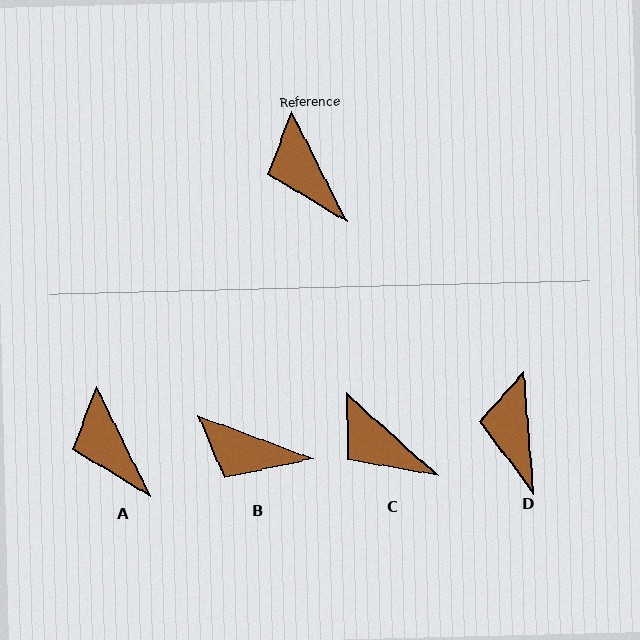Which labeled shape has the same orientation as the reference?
A.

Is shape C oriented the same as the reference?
No, it is off by about 21 degrees.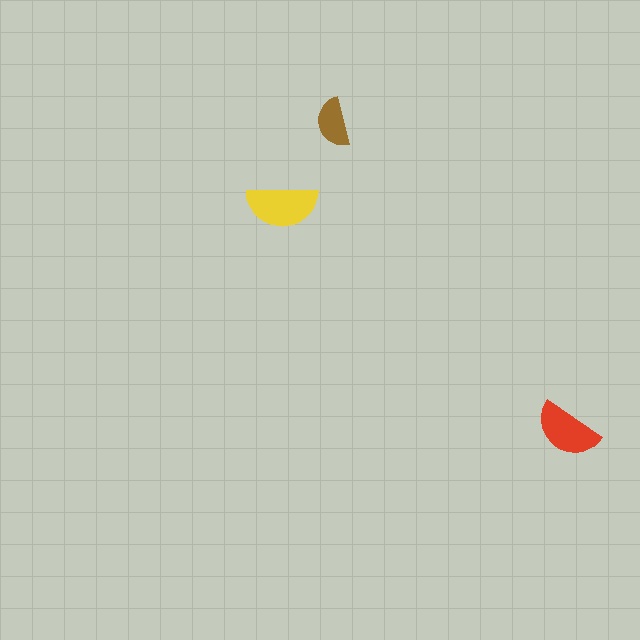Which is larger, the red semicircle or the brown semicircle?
The red one.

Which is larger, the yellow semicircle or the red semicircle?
The yellow one.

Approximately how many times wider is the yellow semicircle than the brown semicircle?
About 1.5 times wider.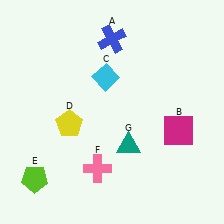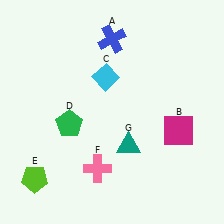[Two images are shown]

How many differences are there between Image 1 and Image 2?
There is 1 difference between the two images.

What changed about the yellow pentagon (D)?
In Image 1, D is yellow. In Image 2, it changed to green.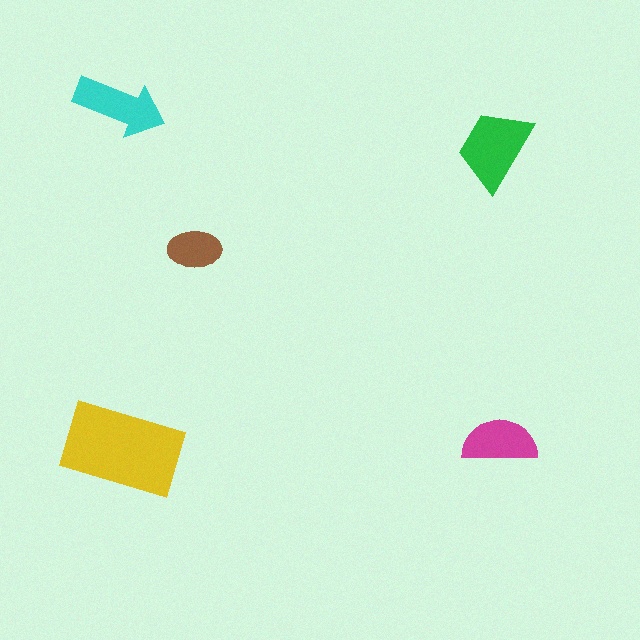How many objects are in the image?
There are 5 objects in the image.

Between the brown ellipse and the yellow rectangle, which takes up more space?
The yellow rectangle.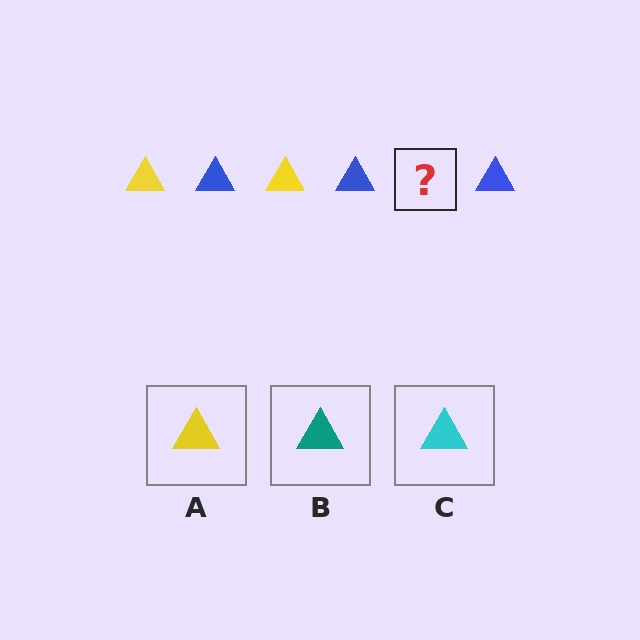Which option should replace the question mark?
Option A.